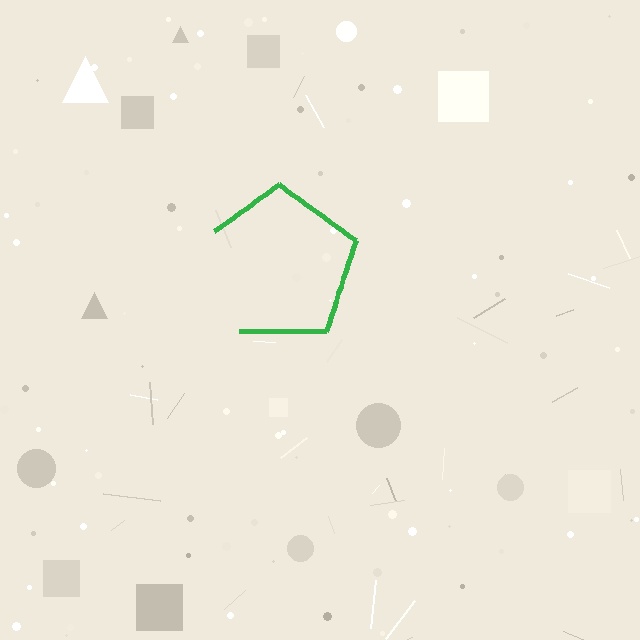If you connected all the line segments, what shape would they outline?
They would outline a pentagon.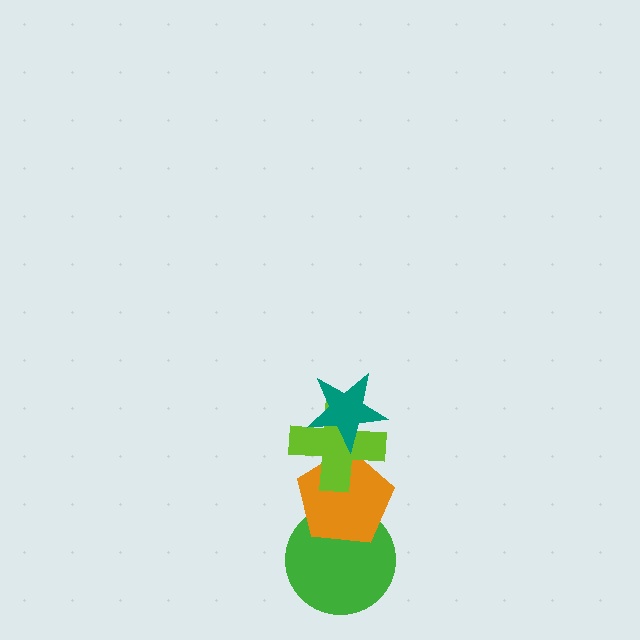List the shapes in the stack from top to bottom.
From top to bottom: the teal star, the lime cross, the orange pentagon, the green circle.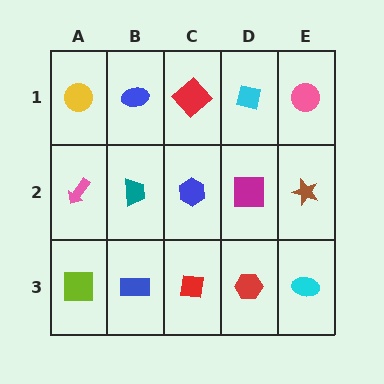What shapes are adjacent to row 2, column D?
A cyan square (row 1, column D), a red hexagon (row 3, column D), a blue hexagon (row 2, column C), a brown star (row 2, column E).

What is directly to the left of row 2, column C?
A teal trapezoid.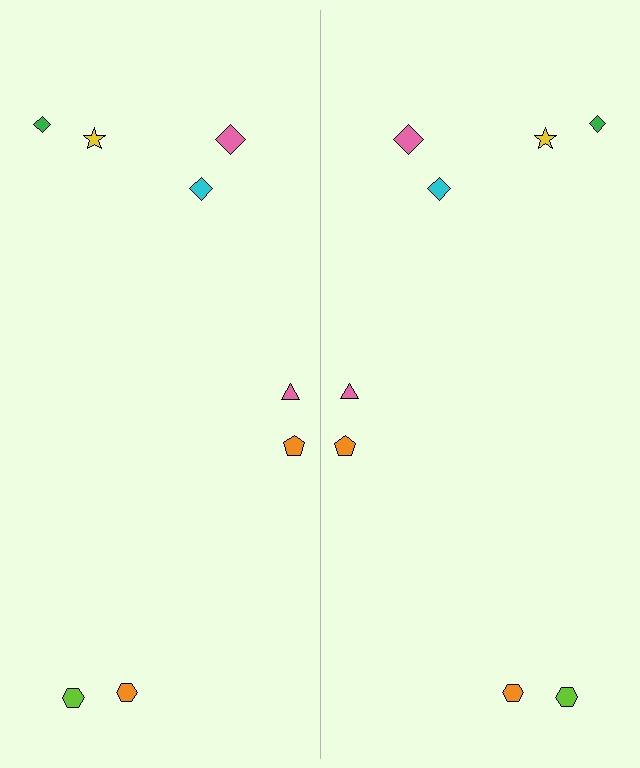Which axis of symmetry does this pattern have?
The pattern has a vertical axis of symmetry running through the center of the image.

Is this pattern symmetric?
Yes, this pattern has bilateral (reflection) symmetry.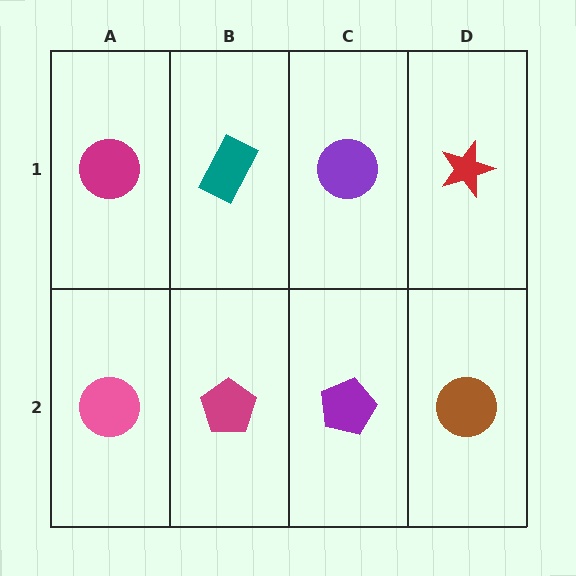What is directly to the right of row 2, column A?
A magenta pentagon.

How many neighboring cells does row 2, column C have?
3.